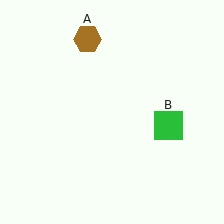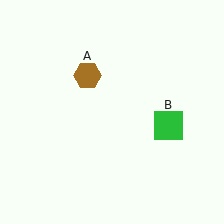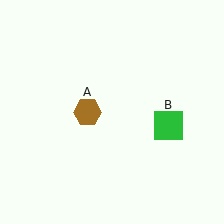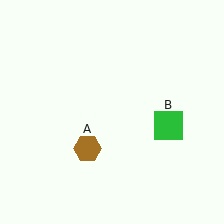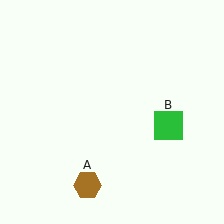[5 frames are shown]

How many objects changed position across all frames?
1 object changed position: brown hexagon (object A).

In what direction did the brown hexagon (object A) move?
The brown hexagon (object A) moved down.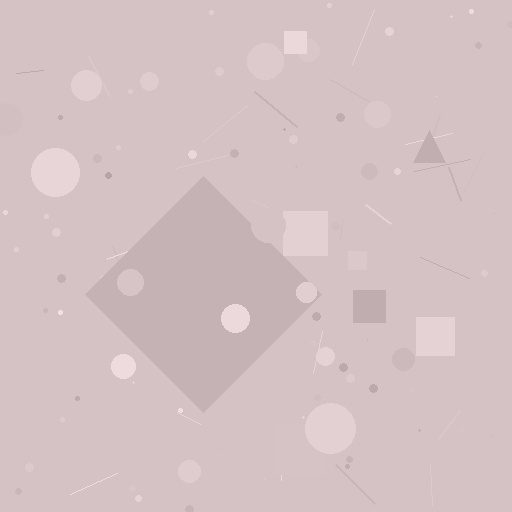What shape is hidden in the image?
A diamond is hidden in the image.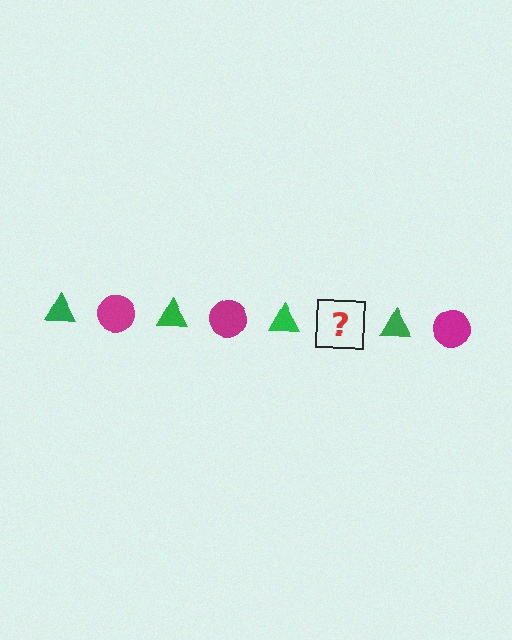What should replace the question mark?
The question mark should be replaced with a magenta circle.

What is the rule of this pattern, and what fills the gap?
The rule is that the pattern alternates between green triangle and magenta circle. The gap should be filled with a magenta circle.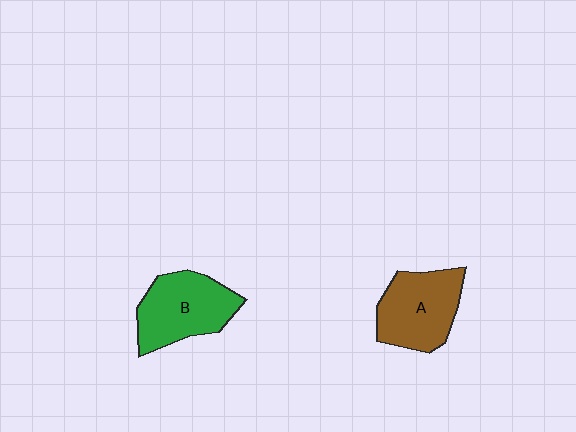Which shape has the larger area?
Shape B (green).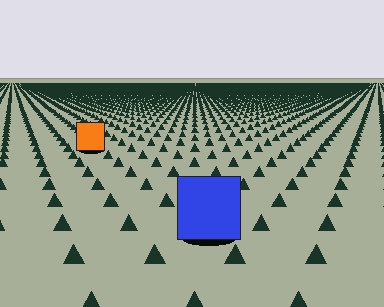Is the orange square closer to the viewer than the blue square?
No. The blue square is closer — you can tell from the texture gradient: the ground texture is coarser near it.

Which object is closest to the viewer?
The blue square is closest. The texture marks near it are larger and more spread out.